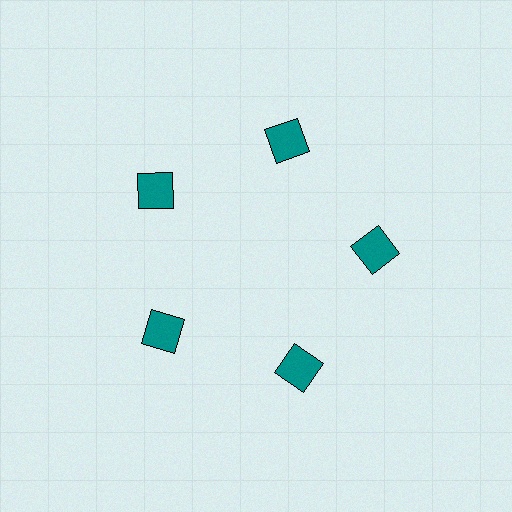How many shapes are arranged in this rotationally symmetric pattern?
There are 5 shapes, arranged in 5 groups of 1.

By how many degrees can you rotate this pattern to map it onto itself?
The pattern maps onto itself every 72 degrees of rotation.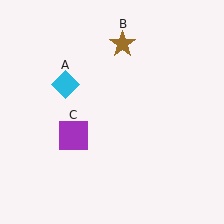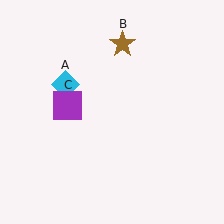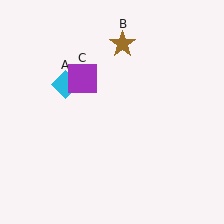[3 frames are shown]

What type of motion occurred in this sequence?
The purple square (object C) rotated clockwise around the center of the scene.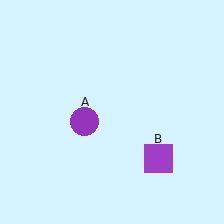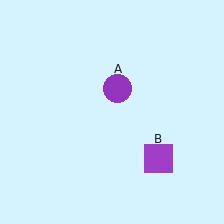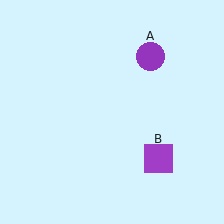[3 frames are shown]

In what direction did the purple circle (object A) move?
The purple circle (object A) moved up and to the right.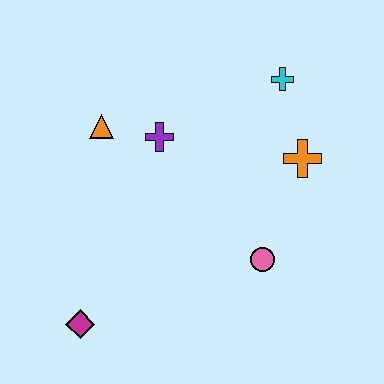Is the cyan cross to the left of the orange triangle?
No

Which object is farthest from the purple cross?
The magenta diamond is farthest from the purple cross.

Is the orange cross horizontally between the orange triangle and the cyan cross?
No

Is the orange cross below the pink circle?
No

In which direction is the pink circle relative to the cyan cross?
The pink circle is below the cyan cross.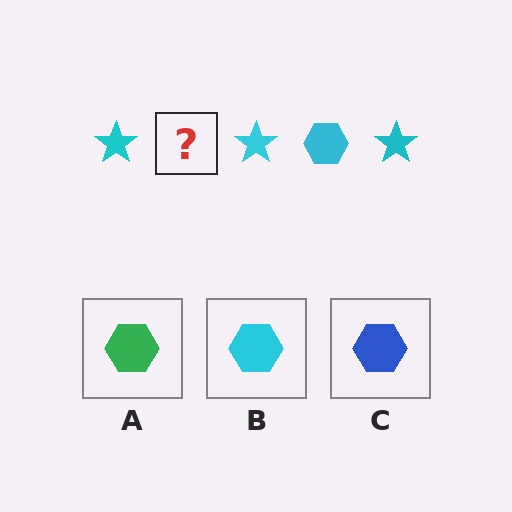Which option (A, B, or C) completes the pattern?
B.